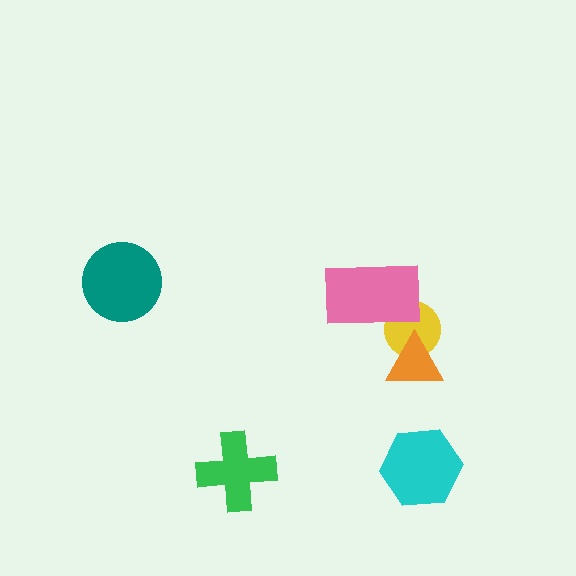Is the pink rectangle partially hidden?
No, no other shape covers it.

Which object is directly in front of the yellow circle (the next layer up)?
The orange triangle is directly in front of the yellow circle.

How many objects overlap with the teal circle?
0 objects overlap with the teal circle.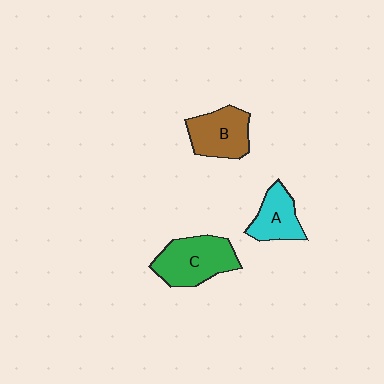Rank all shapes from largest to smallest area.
From largest to smallest: C (green), B (brown), A (cyan).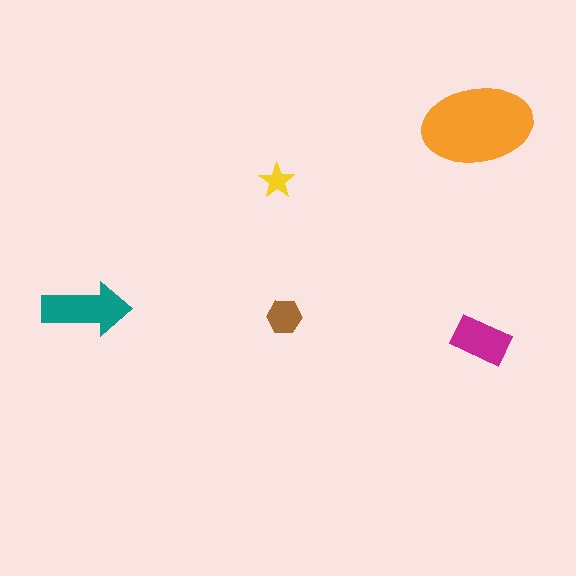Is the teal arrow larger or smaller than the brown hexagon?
Larger.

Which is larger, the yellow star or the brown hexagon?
The brown hexagon.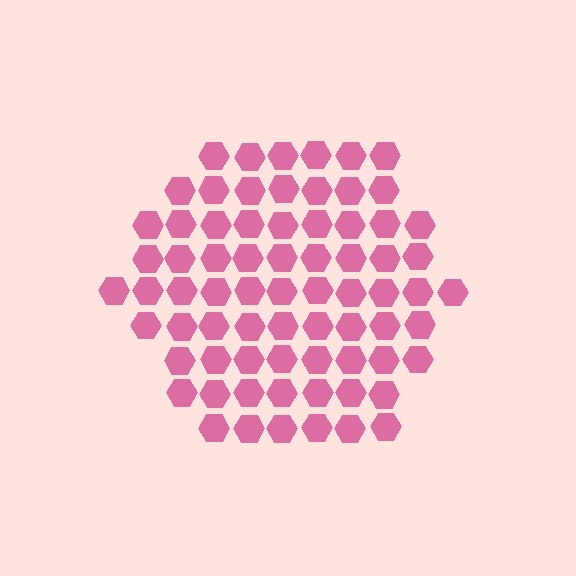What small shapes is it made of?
It is made of small hexagons.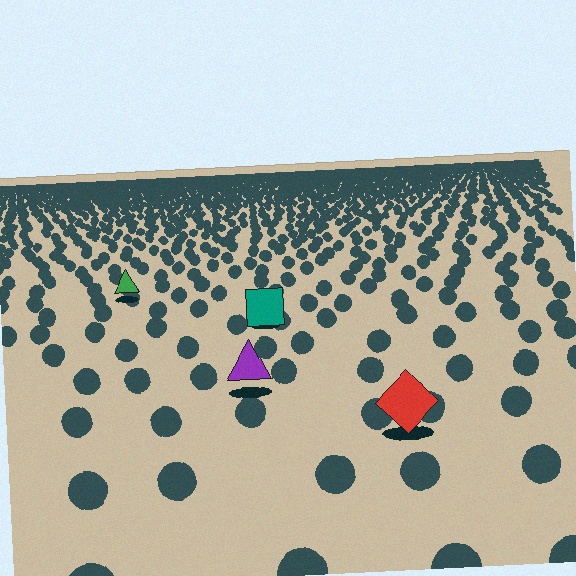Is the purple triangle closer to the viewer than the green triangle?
Yes. The purple triangle is closer — you can tell from the texture gradient: the ground texture is coarser near it.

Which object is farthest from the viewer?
The green triangle is farthest from the viewer. It appears smaller and the ground texture around it is denser.